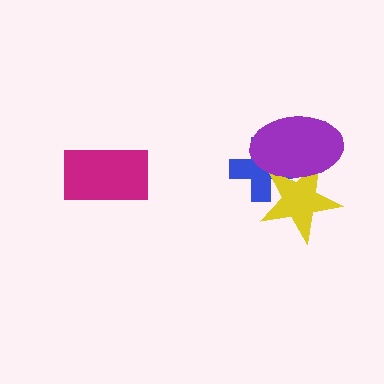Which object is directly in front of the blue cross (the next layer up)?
The yellow star is directly in front of the blue cross.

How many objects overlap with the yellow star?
2 objects overlap with the yellow star.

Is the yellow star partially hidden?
Yes, it is partially covered by another shape.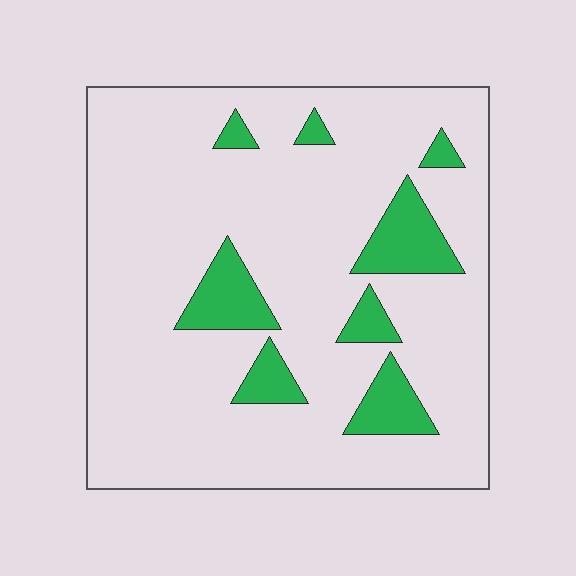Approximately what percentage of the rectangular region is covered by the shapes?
Approximately 15%.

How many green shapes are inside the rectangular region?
8.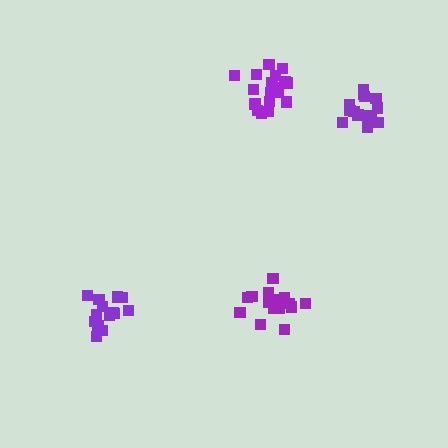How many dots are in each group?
Group 1: 14 dots, Group 2: 16 dots, Group 3: 14 dots, Group 4: 18 dots (62 total).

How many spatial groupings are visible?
There are 4 spatial groupings.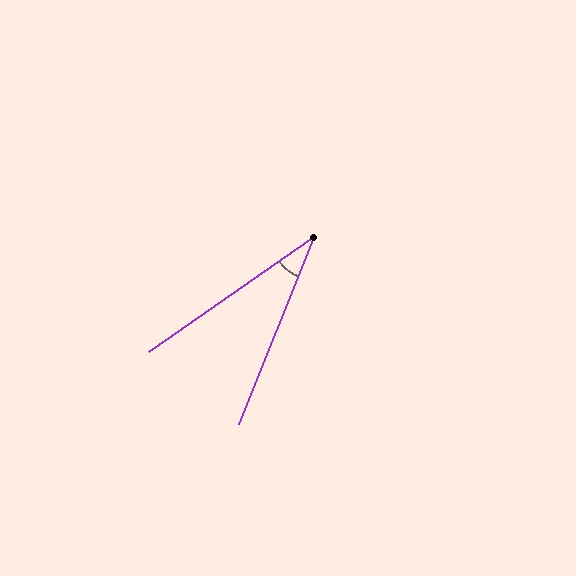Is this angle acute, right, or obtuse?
It is acute.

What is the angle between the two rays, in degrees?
Approximately 33 degrees.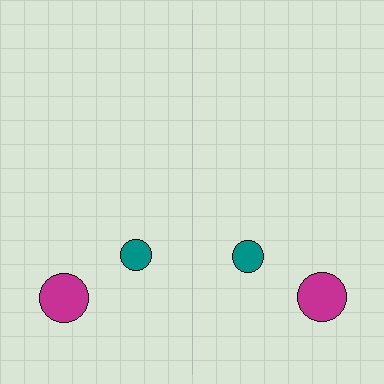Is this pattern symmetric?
Yes, this pattern has bilateral (reflection) symmetry.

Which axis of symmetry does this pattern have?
The pattern has a vertical axis of symmetry running through the center of the image.